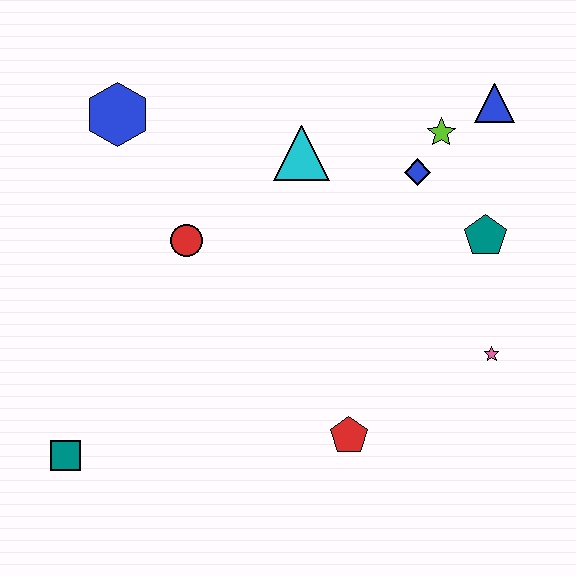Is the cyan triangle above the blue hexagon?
No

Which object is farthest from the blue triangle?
The teal square is farthest from the blue triangle.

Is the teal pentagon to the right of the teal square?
Yes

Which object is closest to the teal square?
The red circle is closest to the teal square.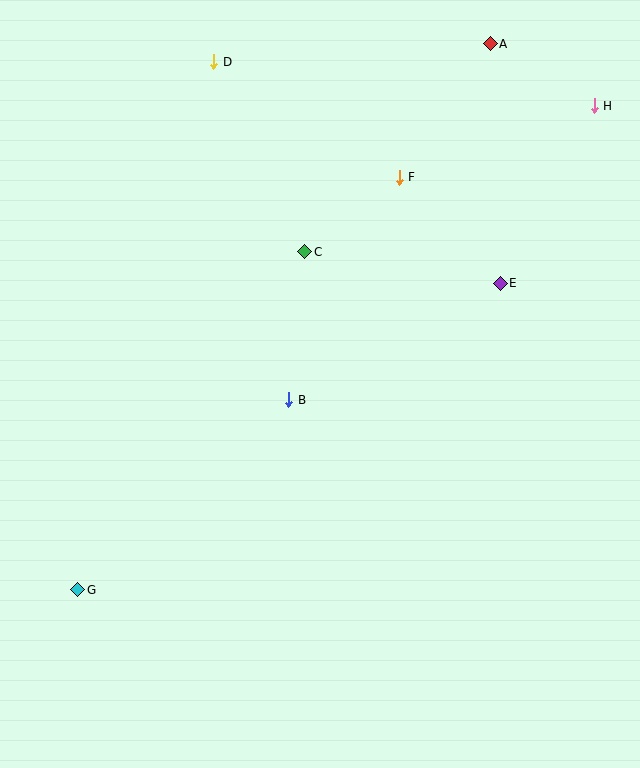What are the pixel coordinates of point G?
Point G is at (78, 590).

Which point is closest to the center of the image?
Point B at (288, 400) is closest to the center.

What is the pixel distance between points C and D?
The distance between C and D is 211 pixels.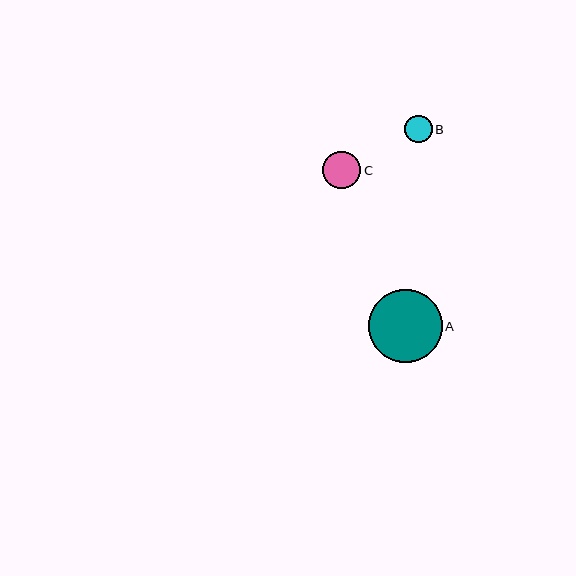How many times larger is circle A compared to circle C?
Circle A is approximately 1.9 times the size of circle C.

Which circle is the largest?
Circle A is the largest with a size of approximately 74 pixels.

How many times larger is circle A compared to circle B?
Circle A is approximately 2.7 times the size of circle B.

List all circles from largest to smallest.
From largest to smallest: A, C, B.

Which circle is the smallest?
Circle B is the smallest with a size of approximately 27 pixels.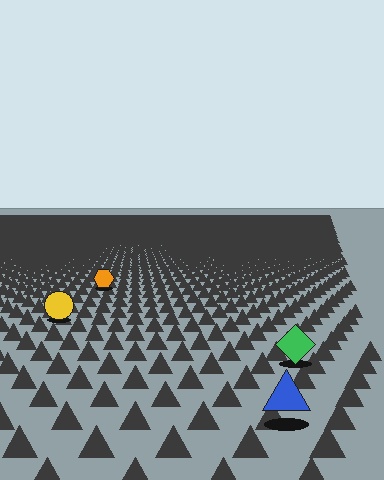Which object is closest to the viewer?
The blue triangle is closest. The texture marks near it are larger and more spread out.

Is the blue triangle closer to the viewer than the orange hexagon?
Yes. The blue triangle is closer — you can tell from the texture gradient: the ground texture is coarser near it.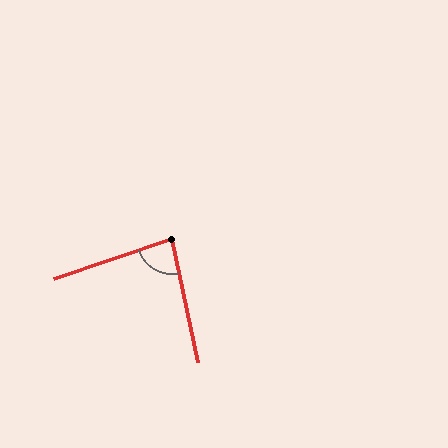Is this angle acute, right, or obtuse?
It is acute.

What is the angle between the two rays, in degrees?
Approximately 83 degrees.